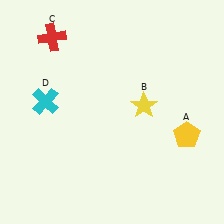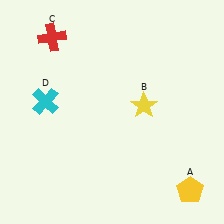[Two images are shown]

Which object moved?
The yellow pentagon (A) moved down.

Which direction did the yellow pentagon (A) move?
The yellow pentagon (A) moved down.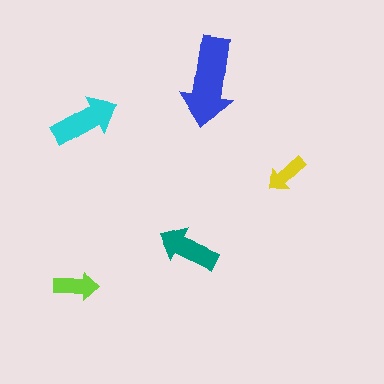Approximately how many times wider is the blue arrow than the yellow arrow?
About 2 times wider.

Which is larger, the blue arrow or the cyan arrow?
The blue one.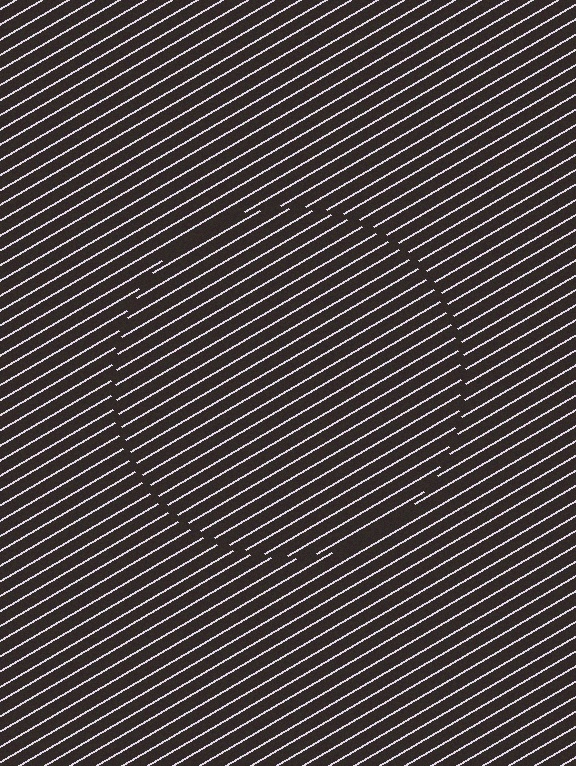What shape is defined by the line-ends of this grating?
An illusory circle. The interior of the shape contains the same grating, shifted by half a period — the contour is defined by the phase discontinuity where line-ends from the inner and outer gratings abut.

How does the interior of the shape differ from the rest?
The interior of the shape contains the same grating, shifted by half a period — the contour is defined by the phase discontinuity where line-ends from the inner and outer gratings abut.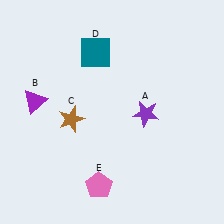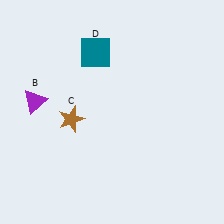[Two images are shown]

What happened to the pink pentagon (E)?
The pink pentagon (E) was removed in Image 2. It was in the bottom-left area of Image 1.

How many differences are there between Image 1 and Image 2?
There are 2 differences between the two images.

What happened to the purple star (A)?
The purple star (A) was removed in Image 2. It was in the bottom-right area of Image 1.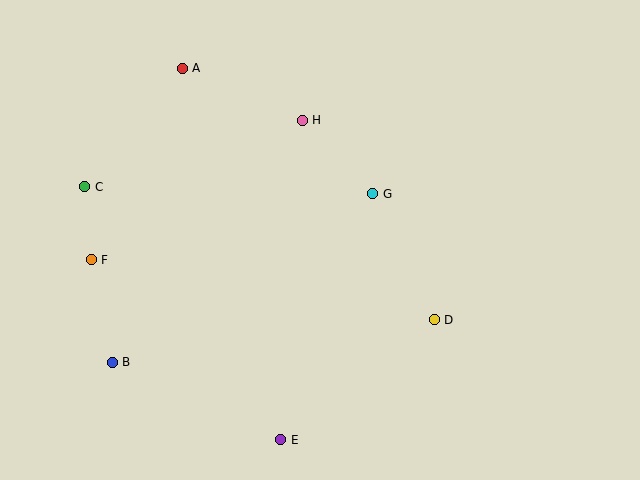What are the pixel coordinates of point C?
Point C is at (85, 187).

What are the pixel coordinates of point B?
Point B is at (112, 362).